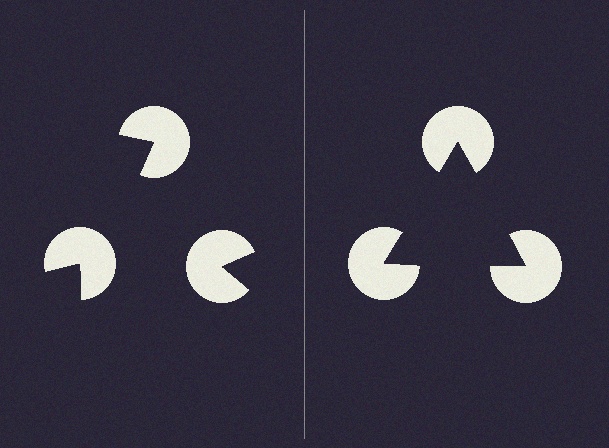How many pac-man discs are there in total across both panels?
6 — 3 on each side.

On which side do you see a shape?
An illusory triangle appears on the right side. On the left side the wedge cuts are rotated, so no coherent shape forms.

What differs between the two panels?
The pac-man discs are positioned identically on both sides; only the wedge orientations differ. On the right they align to a triangle; on the left they are misaligned.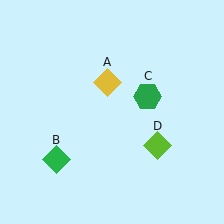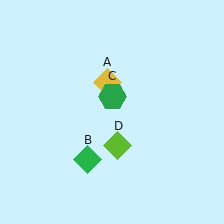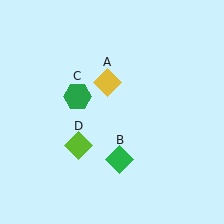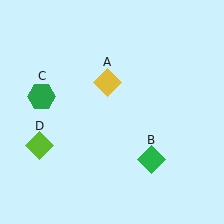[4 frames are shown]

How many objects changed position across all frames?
3 objects changed position: green diamond (object B), green hexagon (object C), lime diamond (object D).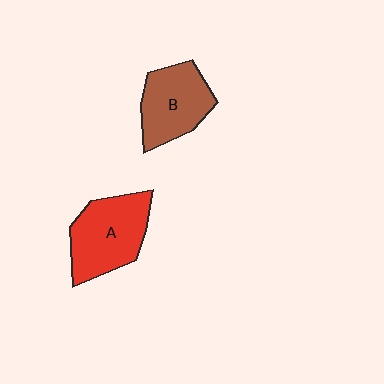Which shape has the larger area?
Shape A (red).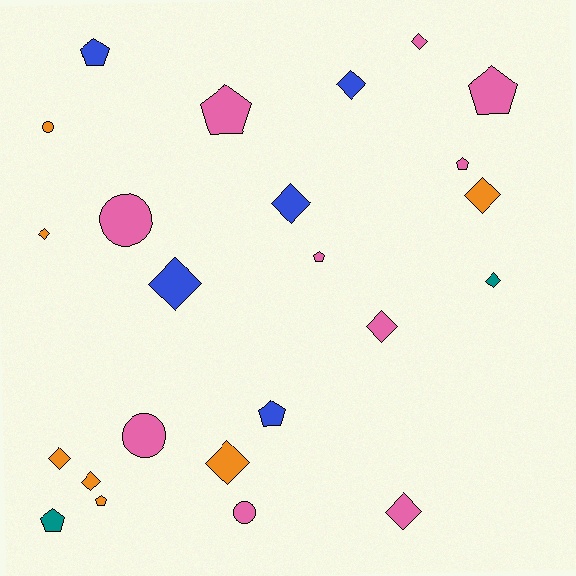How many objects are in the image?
There are 24 objects.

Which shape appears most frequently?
Diamond, with 12 objects.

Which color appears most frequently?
Pink, with 10 objects.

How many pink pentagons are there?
There are 4 pink pentagons.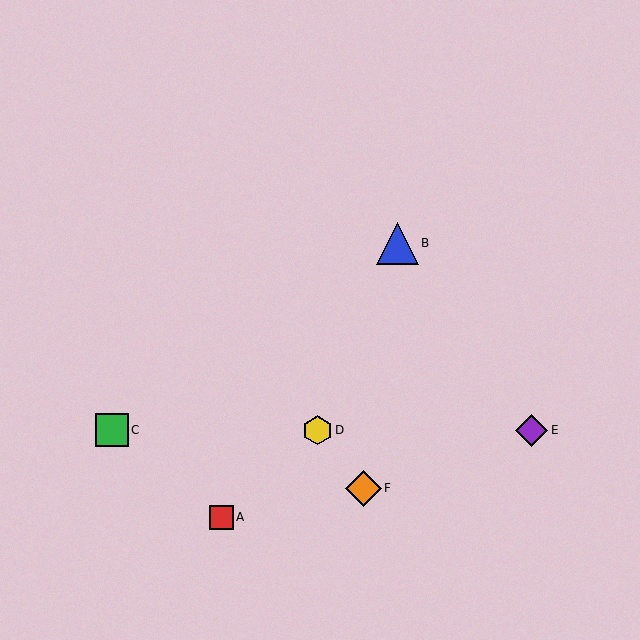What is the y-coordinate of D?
Object D is at y≈430.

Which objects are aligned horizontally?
Objects C, D, E are aligned horizontally.